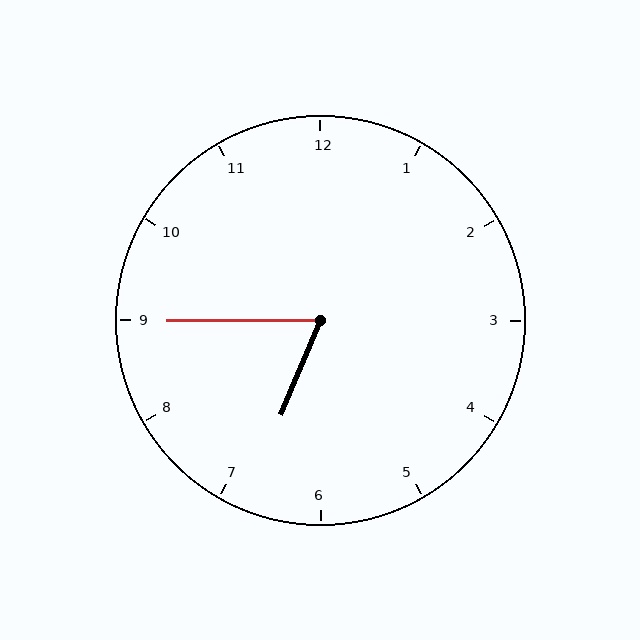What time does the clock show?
6:45.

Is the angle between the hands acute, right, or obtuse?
It is acute.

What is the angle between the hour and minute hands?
Approximately 68 degrees.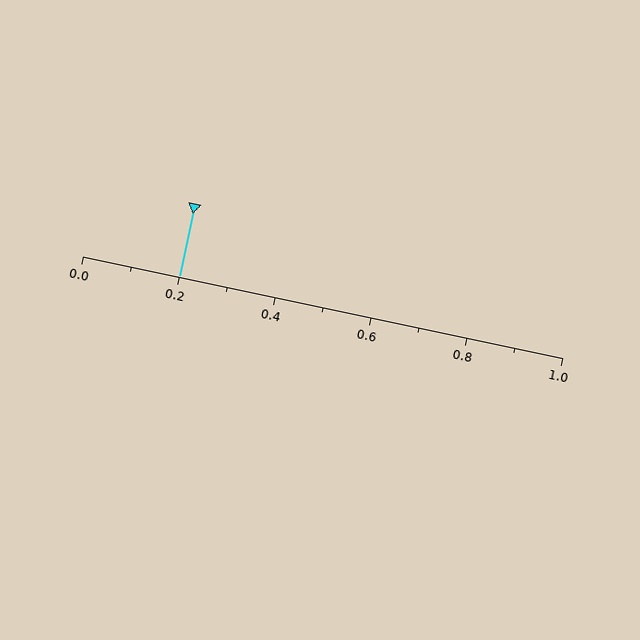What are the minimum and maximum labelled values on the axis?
The axis runs from 0.0 to 1.0.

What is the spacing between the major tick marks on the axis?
The major ticks are spaced 0.2 apart.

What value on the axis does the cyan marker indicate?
The marker indicates approximately 0.2.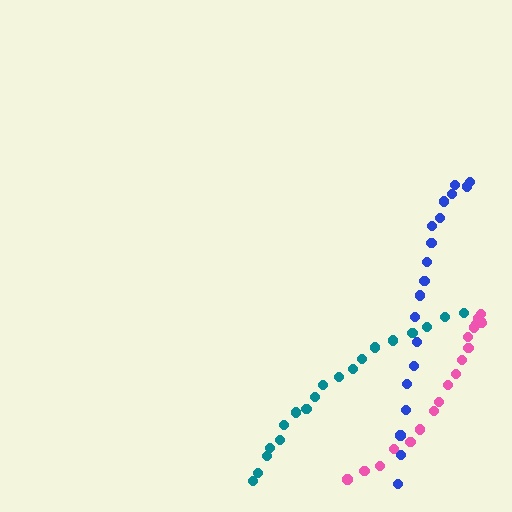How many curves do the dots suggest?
There are 3 distinct paths.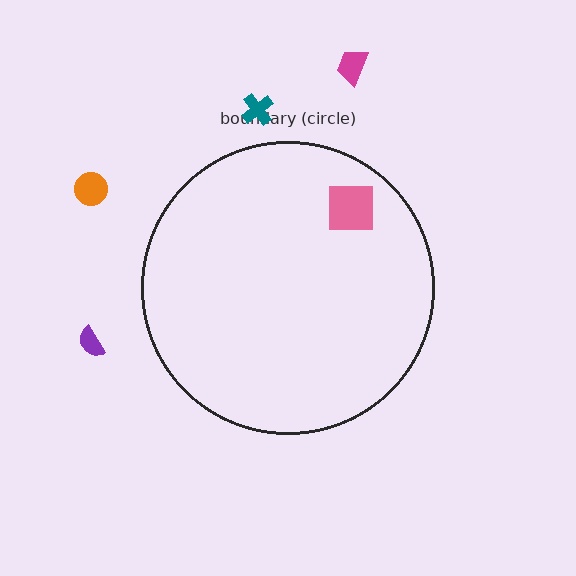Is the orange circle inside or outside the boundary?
Outside.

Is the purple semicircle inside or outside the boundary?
Outside.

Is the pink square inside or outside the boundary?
Inside.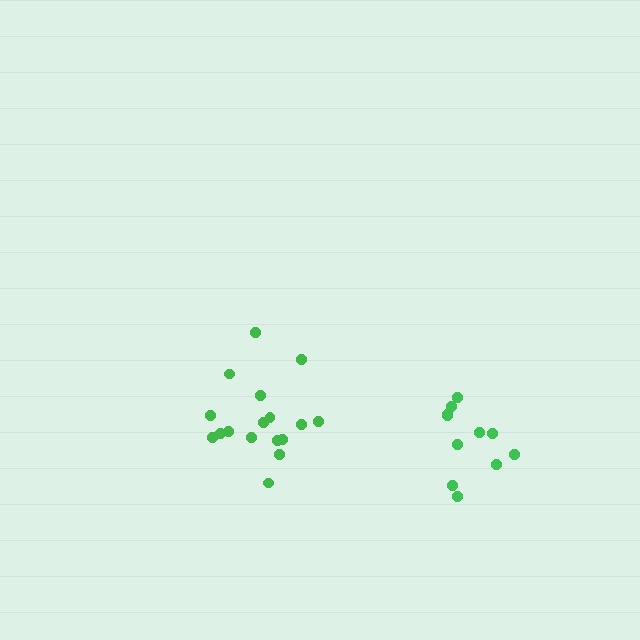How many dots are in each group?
Group 1: 11 dots, Group 2: 17 dots (28 total).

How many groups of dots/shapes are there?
There are 2 groups.